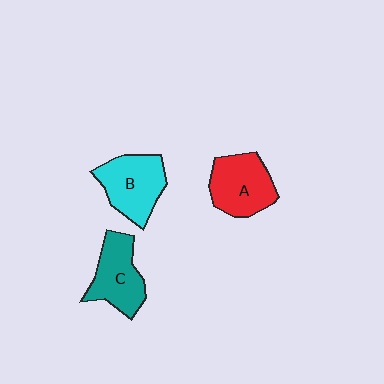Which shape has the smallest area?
Shape C (teal).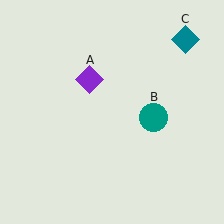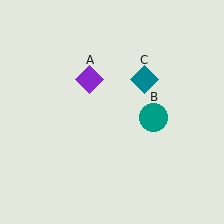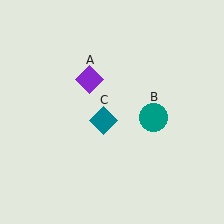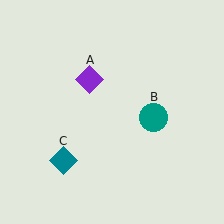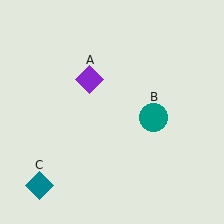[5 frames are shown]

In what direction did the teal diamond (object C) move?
The teal diamond (object C) moved down and to the left.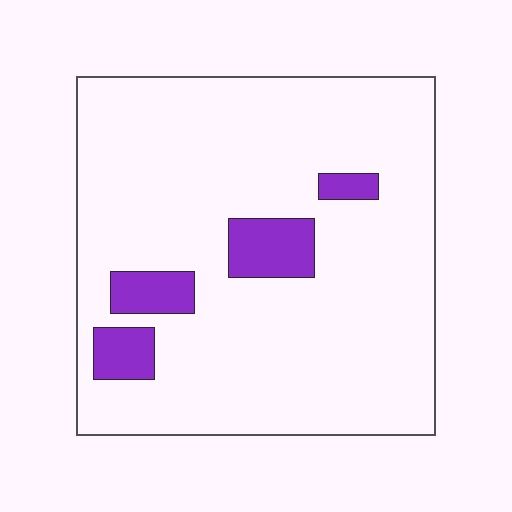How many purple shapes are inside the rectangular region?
4.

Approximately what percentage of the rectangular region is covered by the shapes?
Approximately 10%.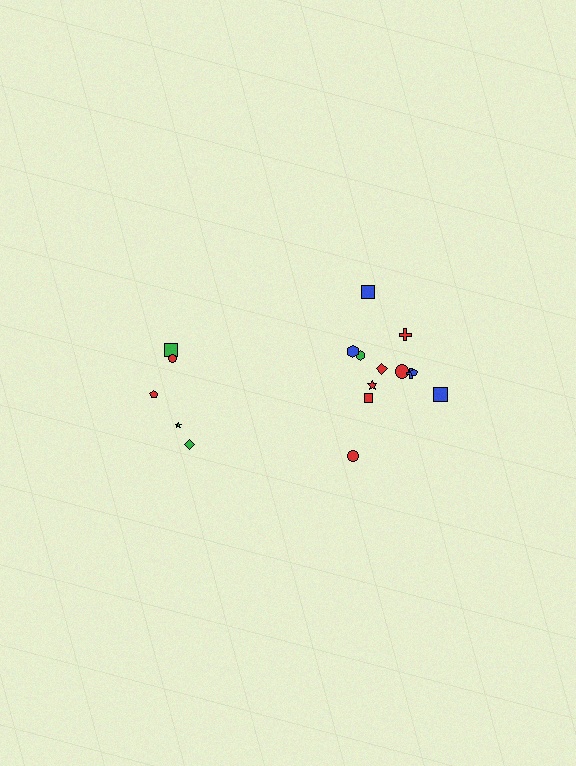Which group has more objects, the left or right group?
The right group.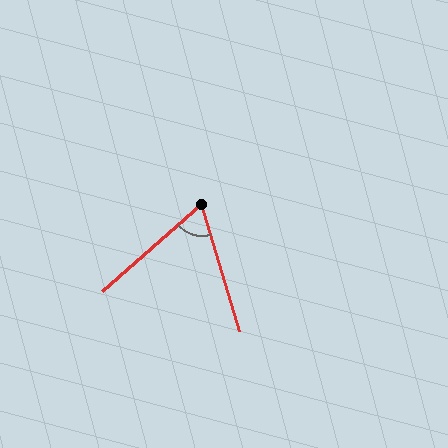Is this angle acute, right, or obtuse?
It is acute.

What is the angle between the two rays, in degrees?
Approximately 65 degrees.